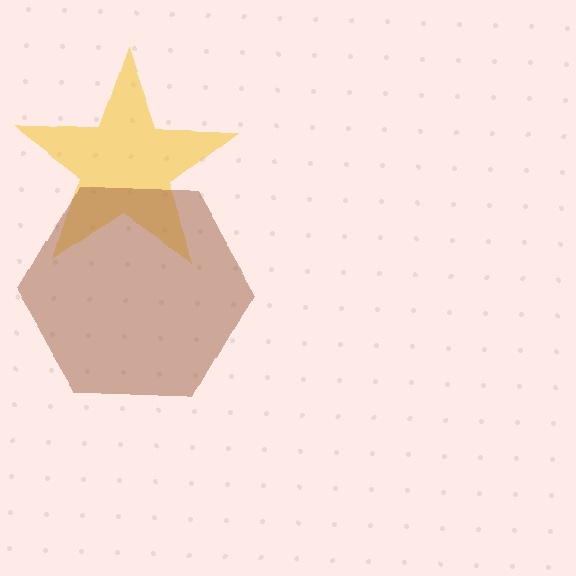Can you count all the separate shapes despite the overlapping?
Yes, there are 2 separate shapes.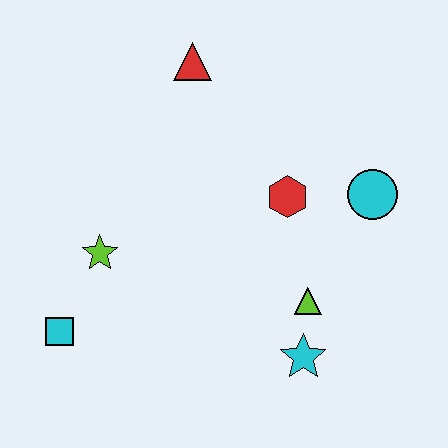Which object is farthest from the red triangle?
The cyan star is farthest from the red triangle.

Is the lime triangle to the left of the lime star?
No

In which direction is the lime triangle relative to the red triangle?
The lime triangle is below the red triangle.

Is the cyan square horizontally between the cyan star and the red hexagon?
No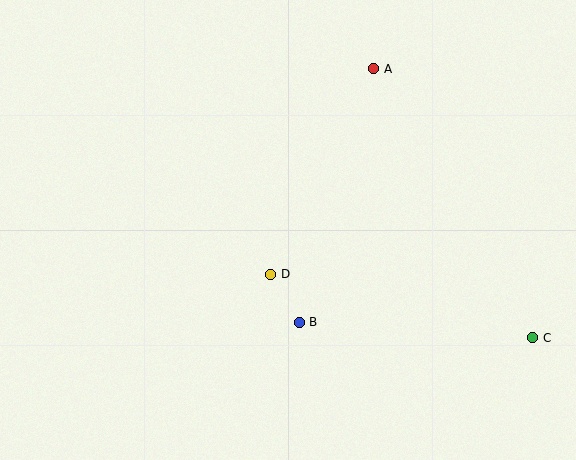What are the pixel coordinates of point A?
Point A is at (374, 69).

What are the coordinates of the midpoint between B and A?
The midpoint between B and A is at (337, 195).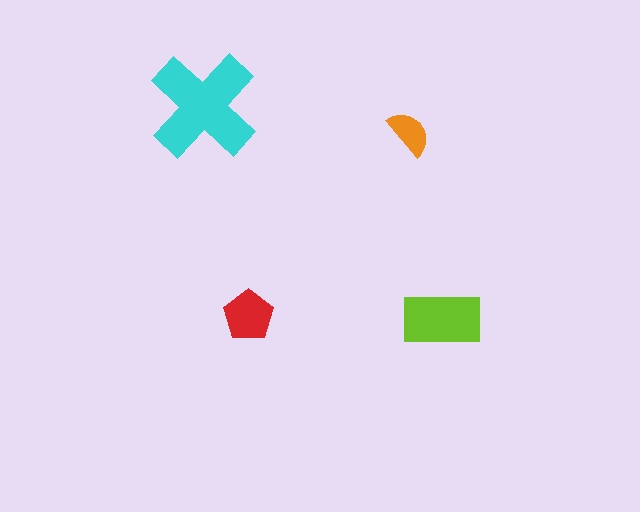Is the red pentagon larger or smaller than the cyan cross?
Smaller.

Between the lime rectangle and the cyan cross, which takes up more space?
The cyan cross.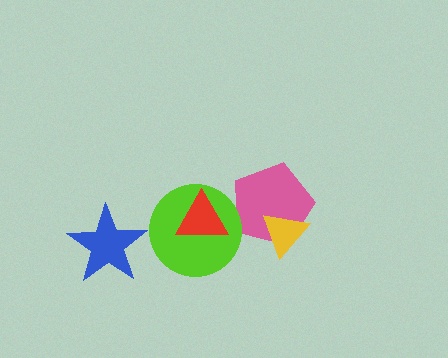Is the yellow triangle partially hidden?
No, no other shape covers it.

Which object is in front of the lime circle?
The red triangle is in front of the lime circle.